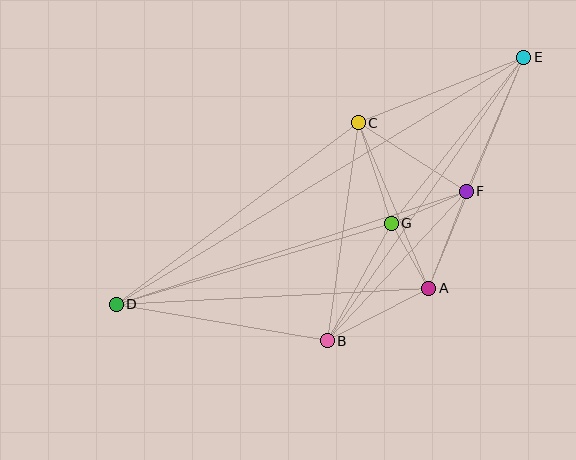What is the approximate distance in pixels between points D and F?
The distance between D and F is approximately 368 pixels.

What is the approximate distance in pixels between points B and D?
The distance between B and D is approximately 214 pixels.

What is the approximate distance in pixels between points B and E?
The distance between B and E is approximately 345 pixels.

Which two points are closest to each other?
Points A and G are closest to each other.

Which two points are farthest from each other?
Points D and E are farthest from each other.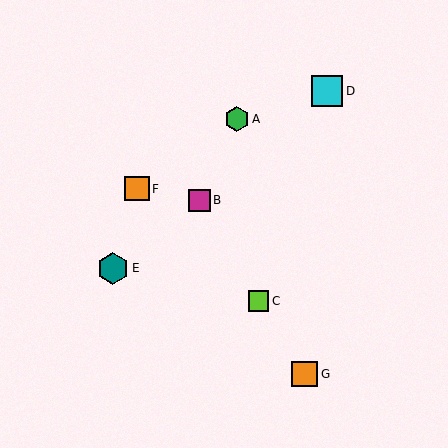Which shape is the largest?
The teal hexagon (labeled E) is the largest.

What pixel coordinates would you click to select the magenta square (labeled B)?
Click at (199, 200) to select the magenta square B.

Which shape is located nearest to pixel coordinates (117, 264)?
The teal hexagon (labeled E) at (113, 268) is nearest to that location.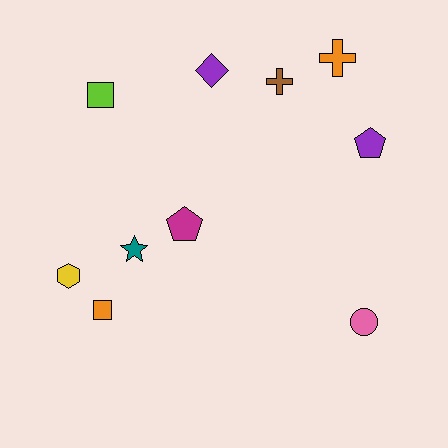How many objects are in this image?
There are 10 objects.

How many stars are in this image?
There is 1 star.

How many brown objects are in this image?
There is 1 brown object.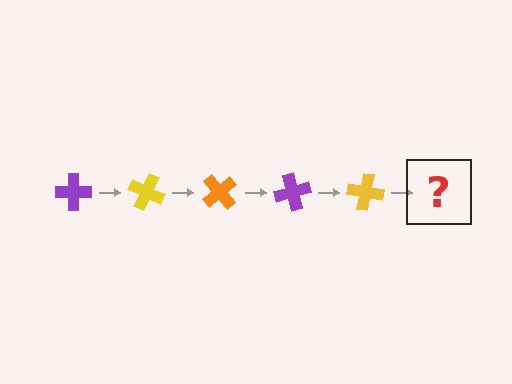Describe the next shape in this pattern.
It should be an orange cross, rotated 125 degrees from the start.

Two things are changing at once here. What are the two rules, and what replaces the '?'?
The two rules are that it rotates 25 degrees each step and the color cycles through purple, yellow, and orange. The '?' should be an orange cross, rotated 125 degrees from the start.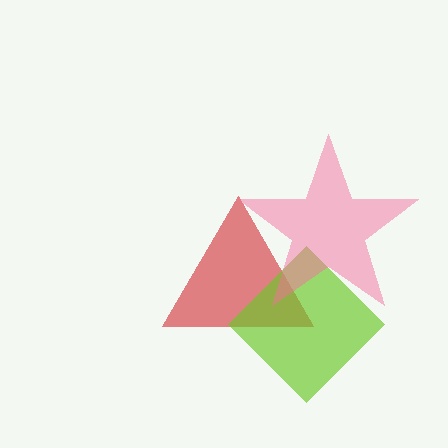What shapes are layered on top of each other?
The layered shapes are: a red triangle, a lime diamond, a pink star.